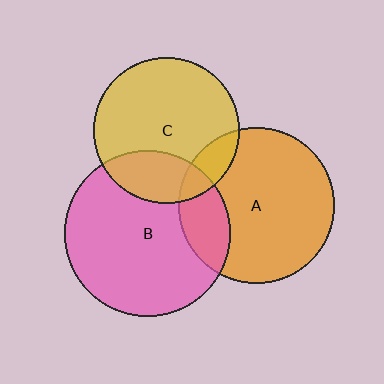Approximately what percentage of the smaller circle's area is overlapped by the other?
Approximately 25%.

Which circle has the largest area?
Circle B (pink).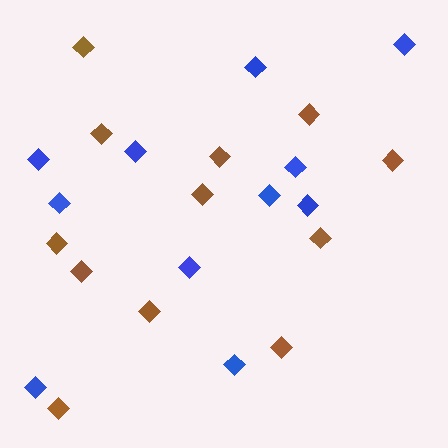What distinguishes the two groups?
There are 2 groups: one group of brown diamonds (12) and one group of blue diamonds (11).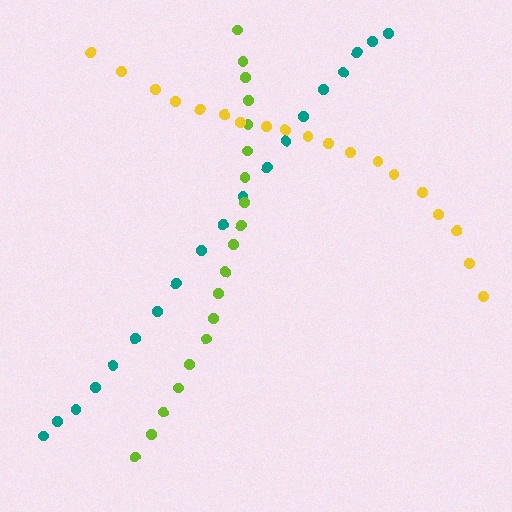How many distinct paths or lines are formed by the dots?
There are 3 distinct paths.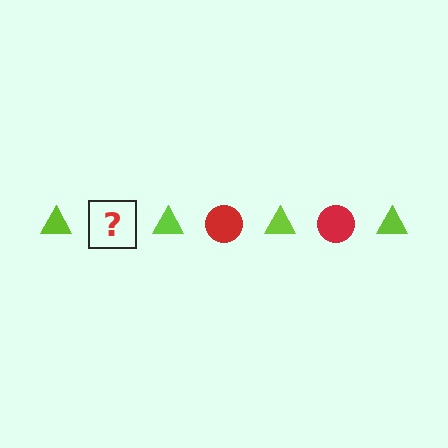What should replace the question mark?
The question mark should be replaced with a red circle.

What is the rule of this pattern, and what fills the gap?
The rule is that the pattern alternates between lime triangle and red circle. The gap should be filled with a red circle.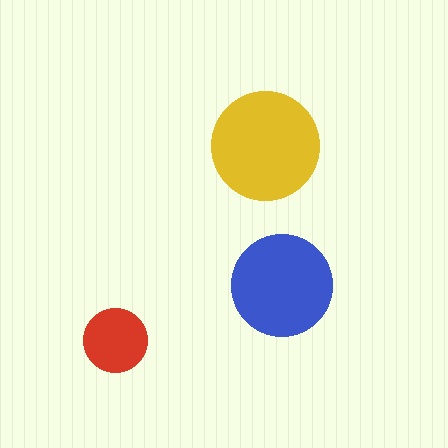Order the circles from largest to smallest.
the yellow one, the blue one, the red one.